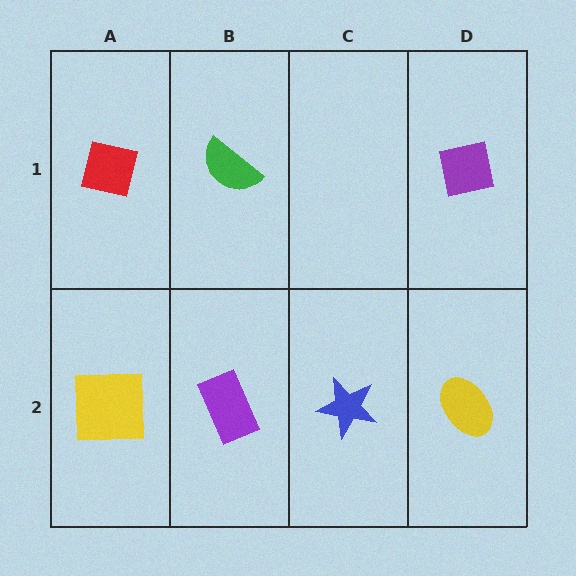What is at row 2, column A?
A yellow square.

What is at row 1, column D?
A purple square.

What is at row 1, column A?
A red square.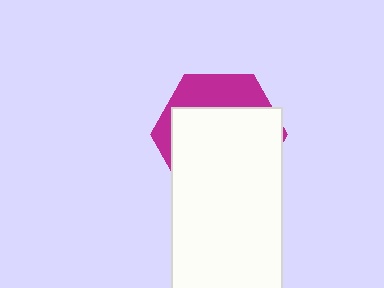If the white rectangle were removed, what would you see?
You would see the complete magenta hexagon.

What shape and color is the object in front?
The object in front is a white rectangle.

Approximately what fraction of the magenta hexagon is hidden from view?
Roughly 70% of the magenta hexagon is hidden behind the white rectangle.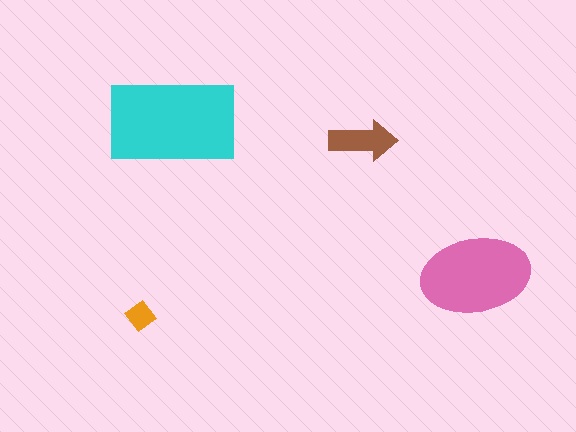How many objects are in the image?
There are 4 objects in the image.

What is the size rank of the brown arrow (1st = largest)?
3rd.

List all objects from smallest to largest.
The orange diamond, the brown arrow, the pink ellipse, the cyan rectangle.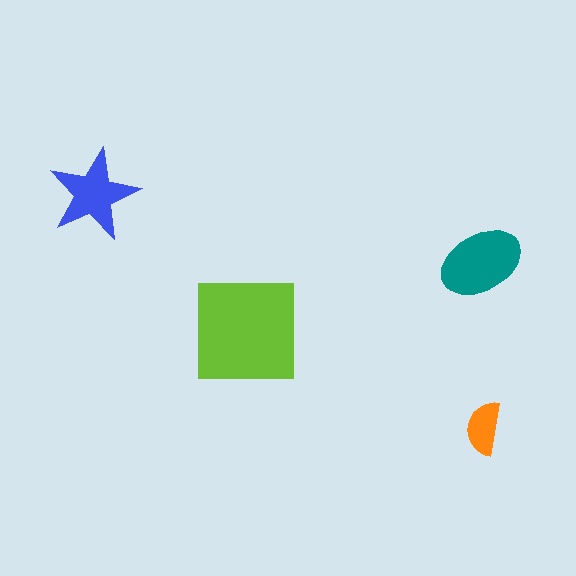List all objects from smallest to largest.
The orange semicircle, the blue star, the teal ellipse, the lime square.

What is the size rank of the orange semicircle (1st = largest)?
4th.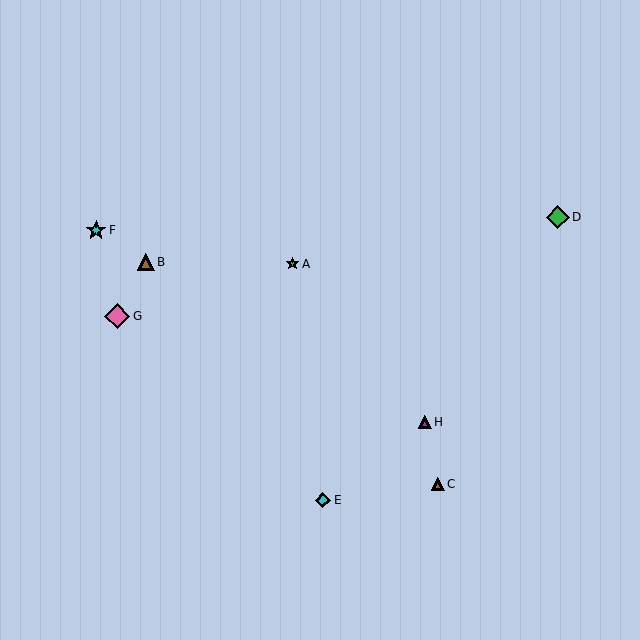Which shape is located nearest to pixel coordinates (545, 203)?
The green diamond (labeled D) at (558, 217) is nearest to that location.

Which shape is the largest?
The pink diamond (labeled G) is the largest.